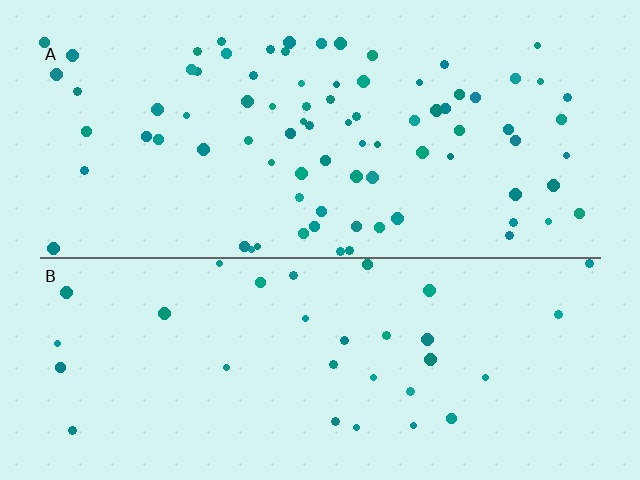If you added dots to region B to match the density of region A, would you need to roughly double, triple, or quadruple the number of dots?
Approximately triple.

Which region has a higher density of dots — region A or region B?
A (the top).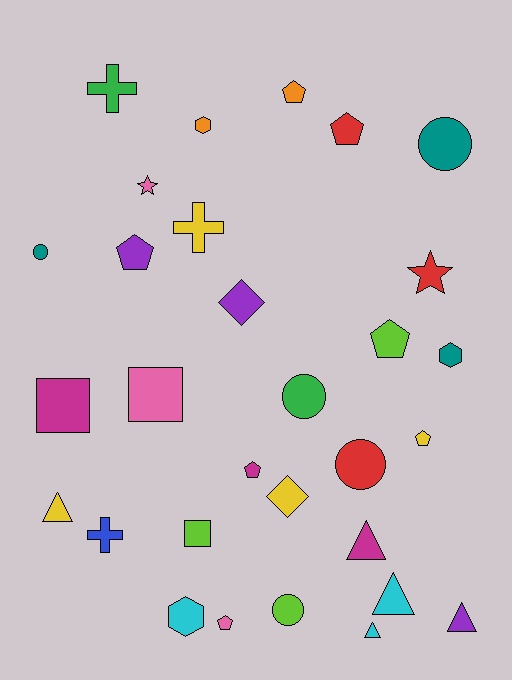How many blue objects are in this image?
There is 1 blue object.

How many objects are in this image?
There are 30 objects.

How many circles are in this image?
There are 5 circles.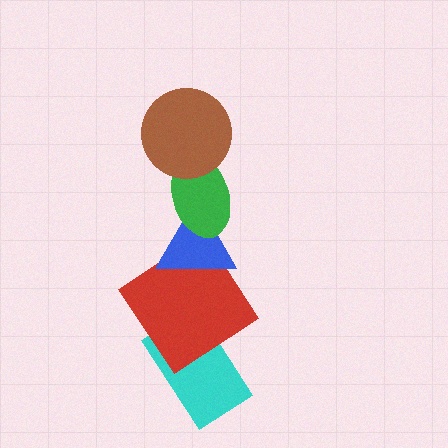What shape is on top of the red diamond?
The blue triangle is on top of the red diamond.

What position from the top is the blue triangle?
The blue triangle is 3rd from the top.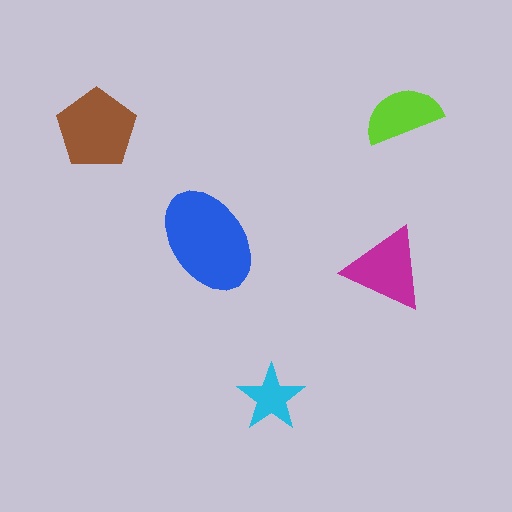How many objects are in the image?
There are 5 objects in the image.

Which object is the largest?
The blue ellipse.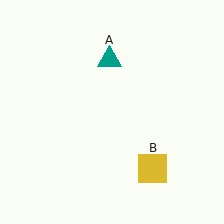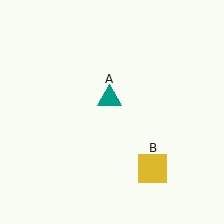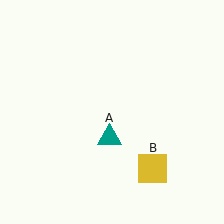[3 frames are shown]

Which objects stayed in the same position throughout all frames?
Yellow square (object B) remained stationary.